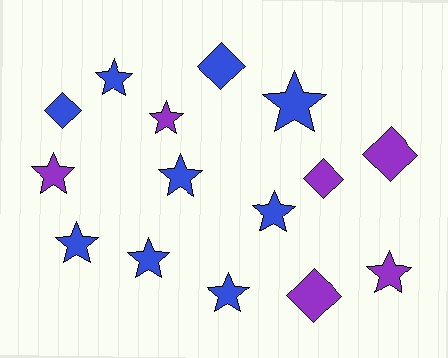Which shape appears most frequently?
Star, with 10 objects.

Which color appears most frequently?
Blue, with 9 objects.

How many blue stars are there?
There are 7 blue stars.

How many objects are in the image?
There are 15 objects.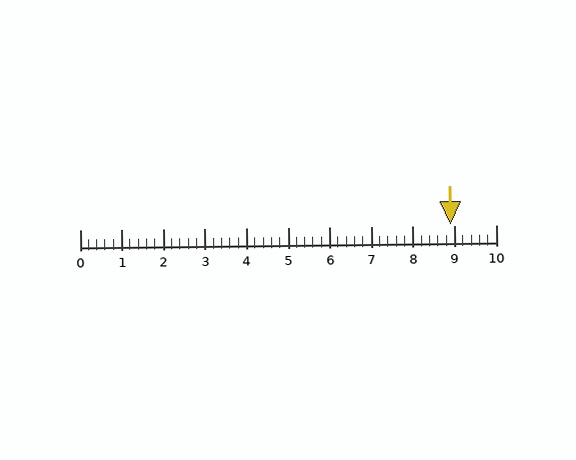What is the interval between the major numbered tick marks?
The major tick marks are spaced 1 units apart.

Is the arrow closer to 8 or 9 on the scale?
The arrow is closer to 9.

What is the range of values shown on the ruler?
The ruler shows values from 0 to 10.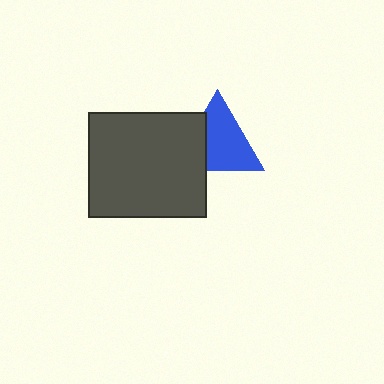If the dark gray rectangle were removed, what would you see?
You would see the complete blue triangle.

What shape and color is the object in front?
The object in front is a dark gray rectangle.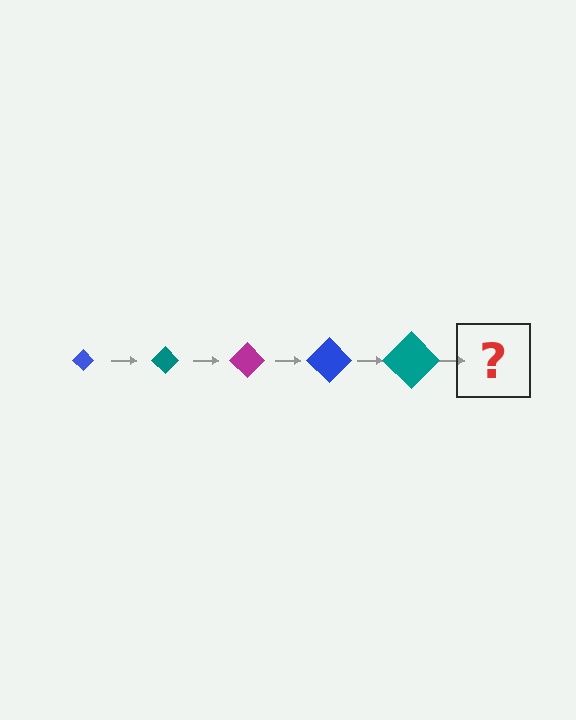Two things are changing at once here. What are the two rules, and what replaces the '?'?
The two rules are that the diamond grows larger each step and the color cycles through blue, teal, and magenta. The '?' should be a magenta diamond, larger than the previous one.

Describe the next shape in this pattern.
It should be a magenta diamond, larger than the previous one.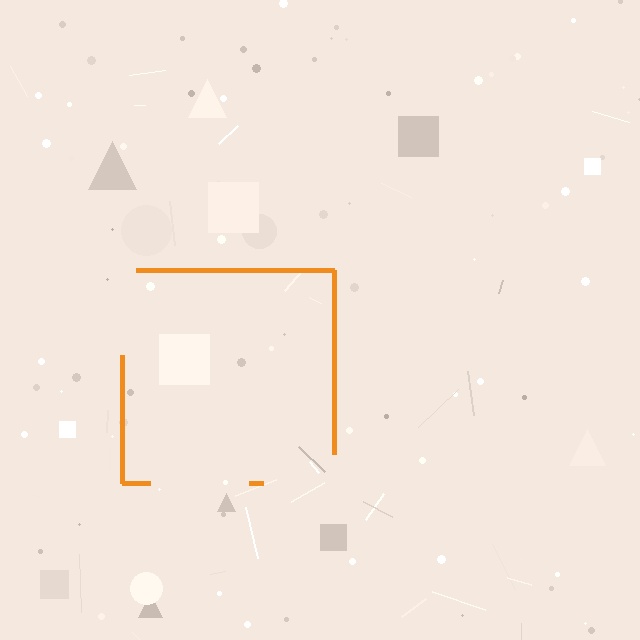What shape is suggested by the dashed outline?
The dashed outline suggests a square.